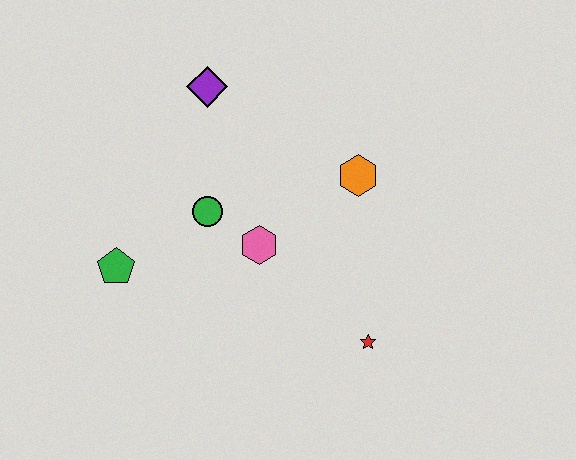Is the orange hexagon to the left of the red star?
Yes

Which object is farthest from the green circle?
The red star is farthest from the green circle.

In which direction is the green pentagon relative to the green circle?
The green pentagon is to the left of the green circle.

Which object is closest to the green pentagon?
The green circle is closest to the green pentagon.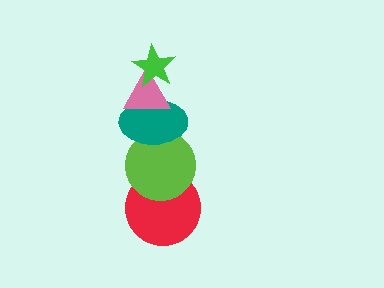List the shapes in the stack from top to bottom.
From top to bottom: the green star, the pink triangle, the teal ellipse, the lime circle, the red circle.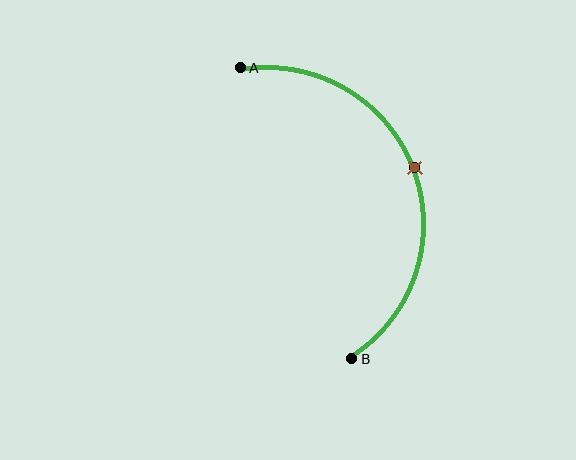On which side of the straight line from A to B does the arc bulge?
The arc bulges to the right of the straight line connecting A and B.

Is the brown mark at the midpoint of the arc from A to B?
Yes. The brown mark lies on the arc at equal arc-length from both A and B — it is the arc midpoint.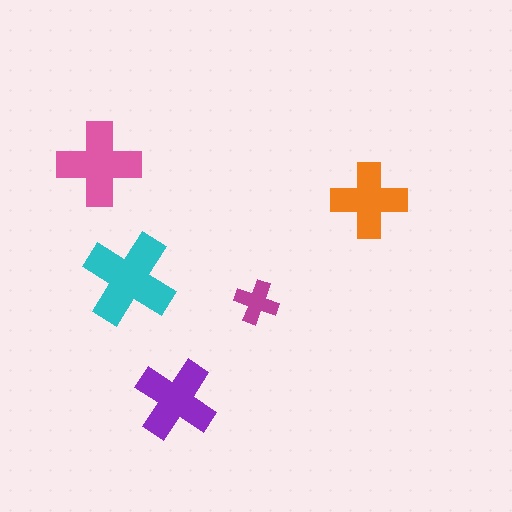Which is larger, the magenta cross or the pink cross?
The pink one.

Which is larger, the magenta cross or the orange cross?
The orange one.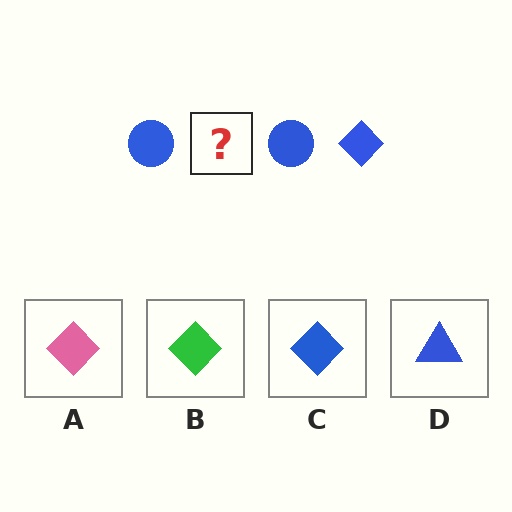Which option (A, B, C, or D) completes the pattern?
C.